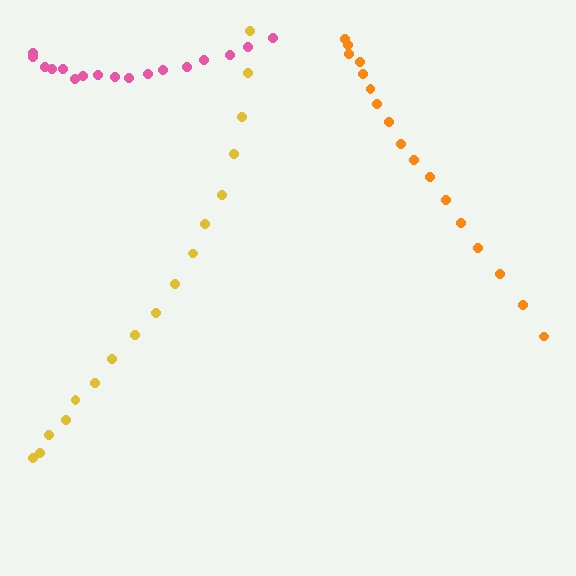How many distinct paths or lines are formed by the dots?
There are 3 distinct paths.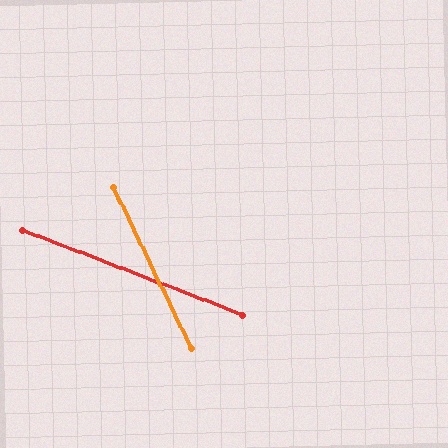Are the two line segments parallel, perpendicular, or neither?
Neither parallel nor perpendicular — they differ by about 43°.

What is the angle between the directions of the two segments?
Approximately 43 degrees.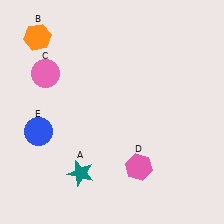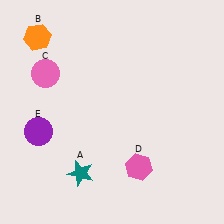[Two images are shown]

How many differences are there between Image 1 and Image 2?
There is 1 difference between the two images.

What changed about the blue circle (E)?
In Image 1, E is blue. In Image 2, it changed to purple.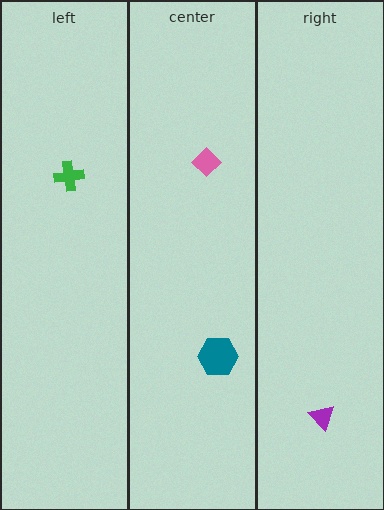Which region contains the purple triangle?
The right region.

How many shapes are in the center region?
2.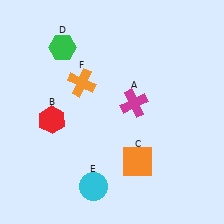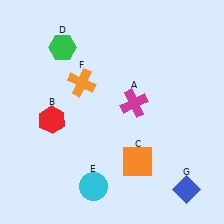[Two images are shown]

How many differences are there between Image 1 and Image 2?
There is 1 difference between the two images.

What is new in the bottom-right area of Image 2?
A blue diamond (G) was added in the bottom-right area of Image 2.